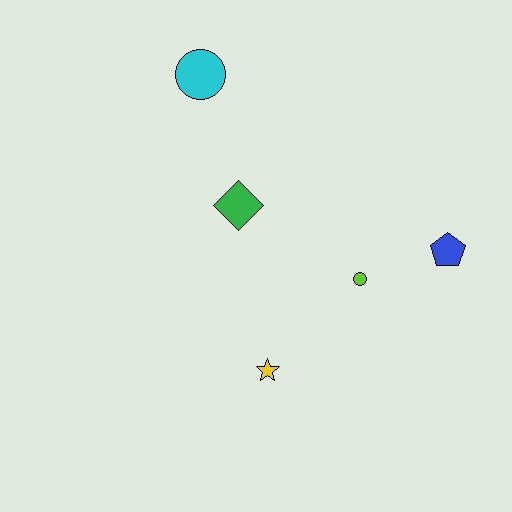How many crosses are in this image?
There are no crosses.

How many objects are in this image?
There are 5 objects.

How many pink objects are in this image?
There are no pink objects.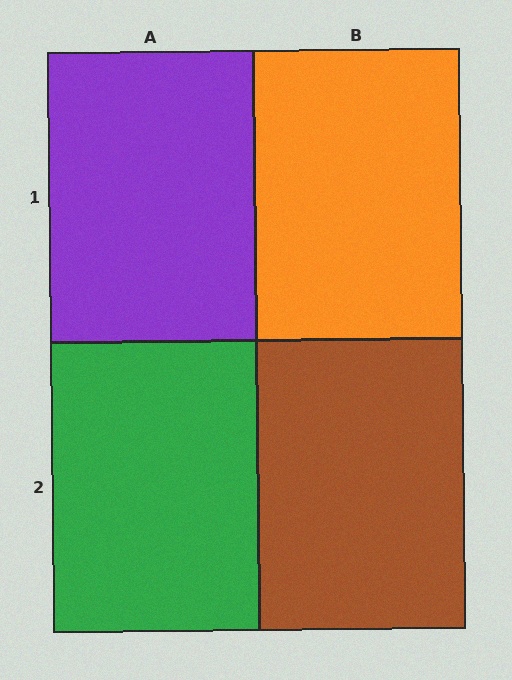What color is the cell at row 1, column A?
Purple.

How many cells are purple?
1 cell is purple.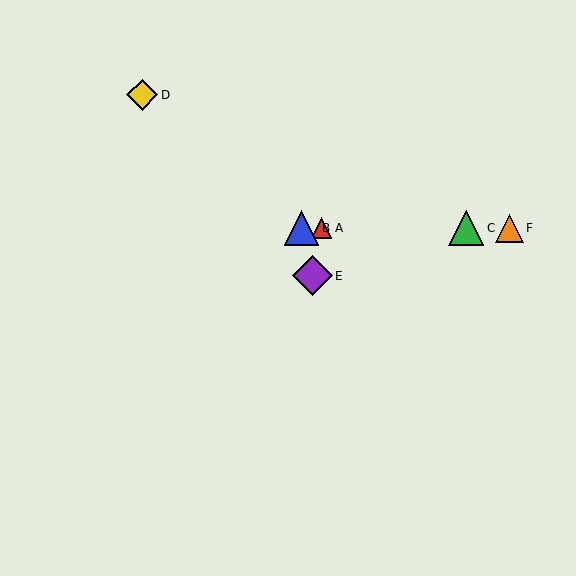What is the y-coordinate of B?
Object B is at y≈228.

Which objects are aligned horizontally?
Objects A, B, C, F are aligned horizontally.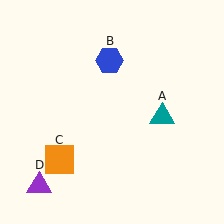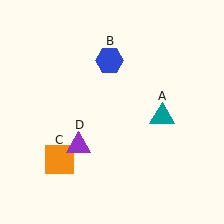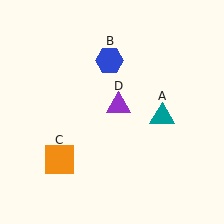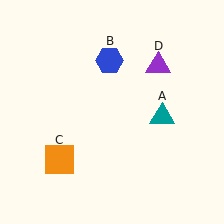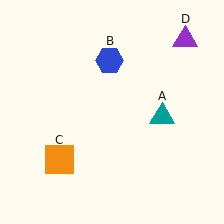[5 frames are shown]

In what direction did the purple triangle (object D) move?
The purple triangle (object D) moved up and to the right.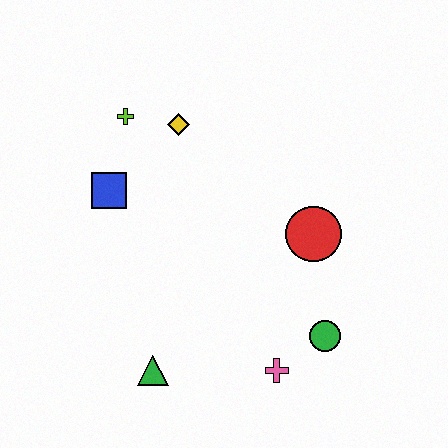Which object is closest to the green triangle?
The pink cross is closest to the green triangle.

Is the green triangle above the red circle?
No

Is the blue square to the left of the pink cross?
Yes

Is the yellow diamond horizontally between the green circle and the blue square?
Yes